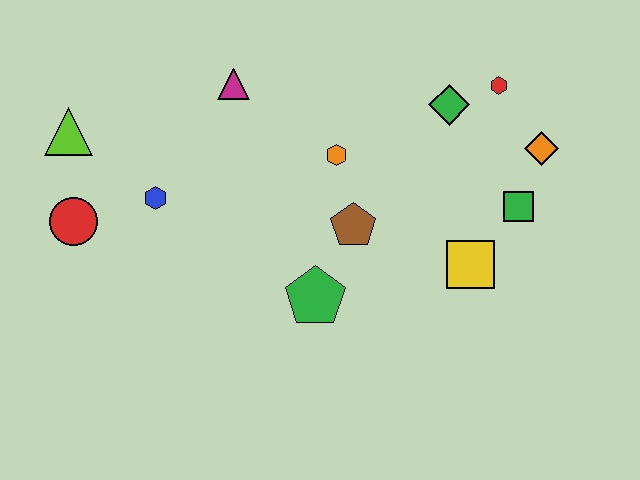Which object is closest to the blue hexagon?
The red circle is closest to the blue hexagon.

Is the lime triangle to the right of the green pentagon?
No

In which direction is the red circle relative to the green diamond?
The red circle is to the left of the green diamond.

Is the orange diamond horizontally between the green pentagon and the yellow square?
No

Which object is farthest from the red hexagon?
The red circle is farthest from the red hexagon.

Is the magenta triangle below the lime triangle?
No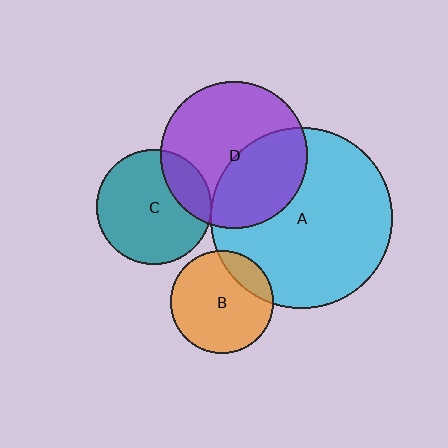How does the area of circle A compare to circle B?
Approximately 3.1 times.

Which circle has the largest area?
Circle A (cyan).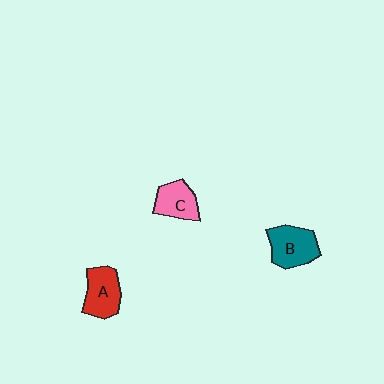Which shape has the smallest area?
Shape C (pink).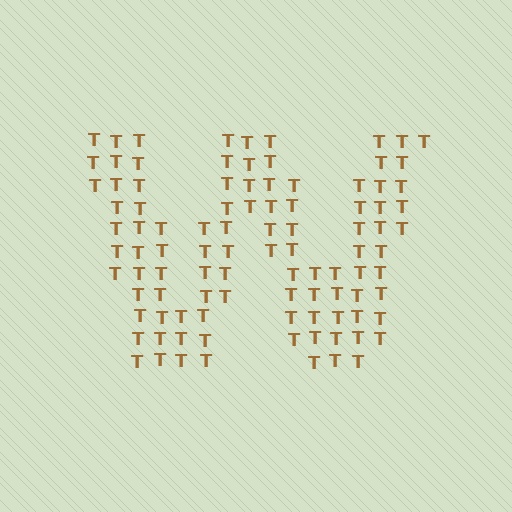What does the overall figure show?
The overall figure shows the letter W.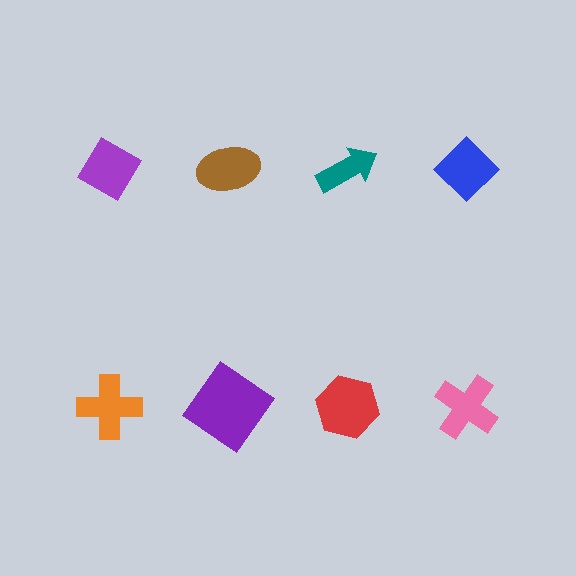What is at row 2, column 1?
An orange cross.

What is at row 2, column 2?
A purple diamond.